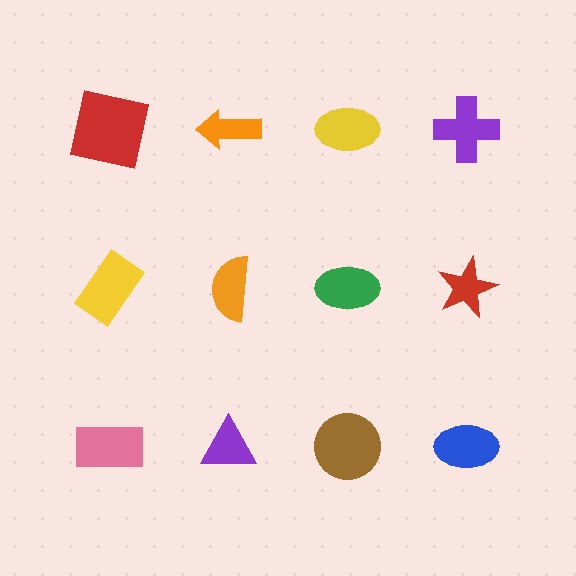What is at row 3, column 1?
A pink rectangle.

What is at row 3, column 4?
A blue ellipse.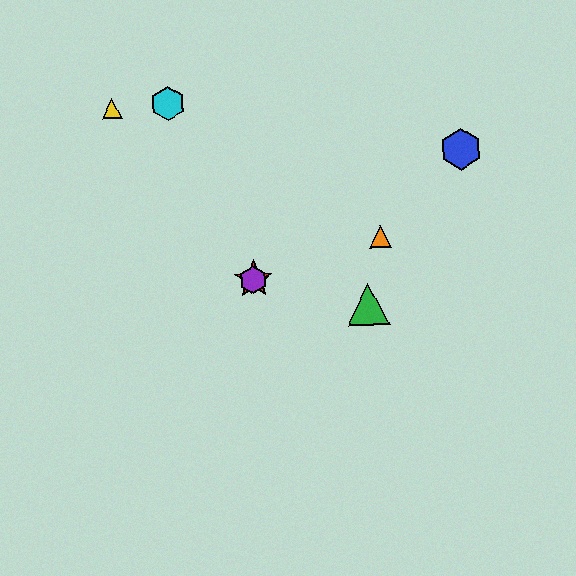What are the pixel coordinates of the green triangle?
The green triangle is at (369, 304).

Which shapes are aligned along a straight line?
The red star, the blue hexagon, the purple hexagon are aligned along a straight line.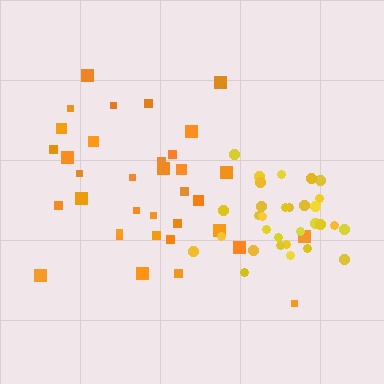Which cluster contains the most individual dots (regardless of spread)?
Orange (35).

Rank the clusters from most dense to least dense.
yellow, orange.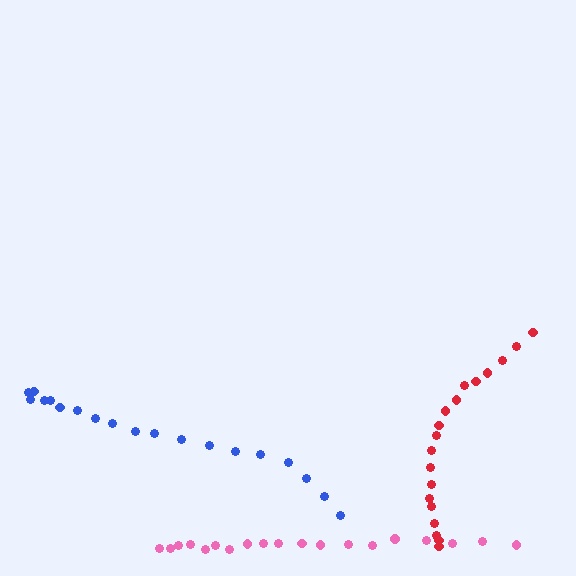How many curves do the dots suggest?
There are 3 distinct paths.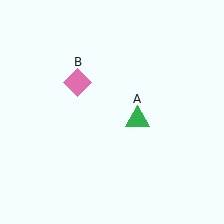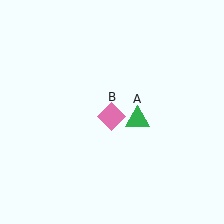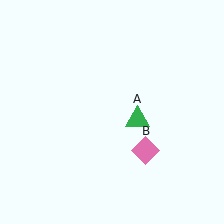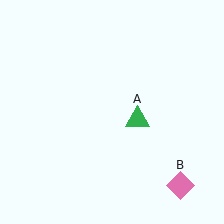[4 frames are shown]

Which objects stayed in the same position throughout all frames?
Green triangle (object A) remained stationary.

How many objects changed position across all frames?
1 object changed position: pink diamond (object B).